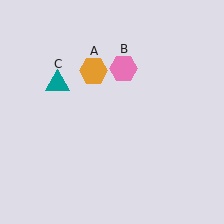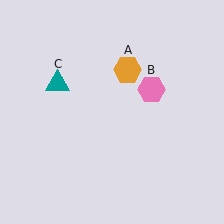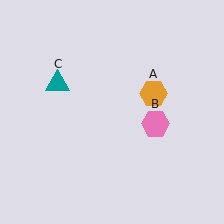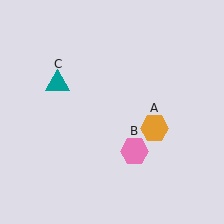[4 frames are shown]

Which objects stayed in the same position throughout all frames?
Teal triangle (object C) remained stationary.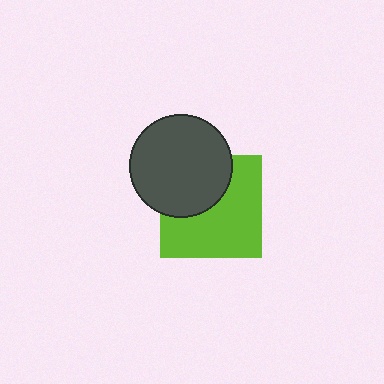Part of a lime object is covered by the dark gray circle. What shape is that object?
It is a square.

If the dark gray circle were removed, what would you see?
You would see the complete lime square.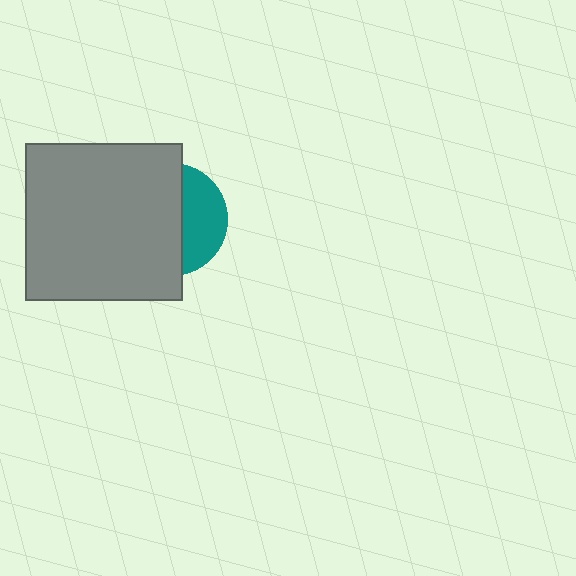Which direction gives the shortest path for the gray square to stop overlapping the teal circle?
Moving left gives the shortest separation.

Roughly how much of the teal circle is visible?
A small part of it is visible (roughly 37%).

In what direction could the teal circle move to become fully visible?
The teal circle could move right. That would shift it out from behind the gray square entirely.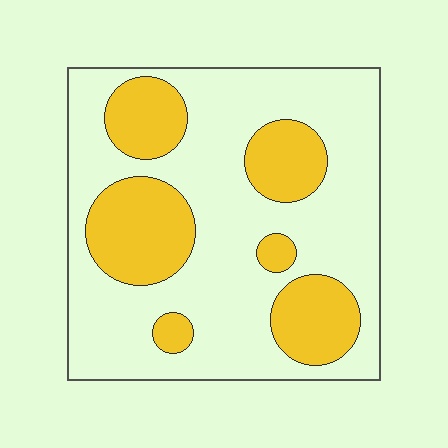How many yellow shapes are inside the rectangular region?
6.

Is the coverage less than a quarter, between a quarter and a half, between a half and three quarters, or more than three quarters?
Between a quarter and a half.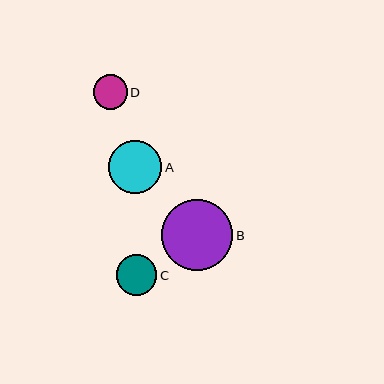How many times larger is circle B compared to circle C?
Circle B is approximately 1.8 times the size of circle C.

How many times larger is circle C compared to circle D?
Circle C is approximately 1.2 times the size of circle D.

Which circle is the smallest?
Circle D is the smallest with a size of approximately 34 pixels.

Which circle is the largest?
Circle B is the largest with a size of approximately 72 pixels.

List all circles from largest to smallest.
From largest to smallest: B, A, C, D.